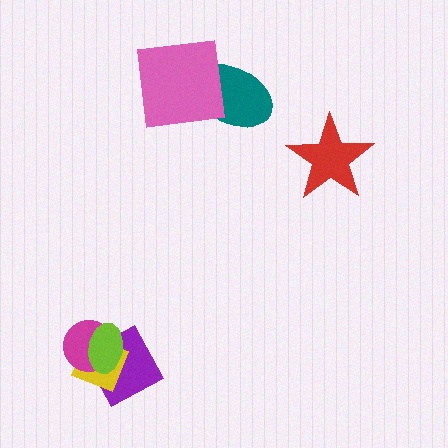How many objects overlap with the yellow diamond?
3 objects overlap with the yellow diamond.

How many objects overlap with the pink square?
1 object overlaps with the pink square.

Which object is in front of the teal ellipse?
The pink square is in front of the teal ellipse.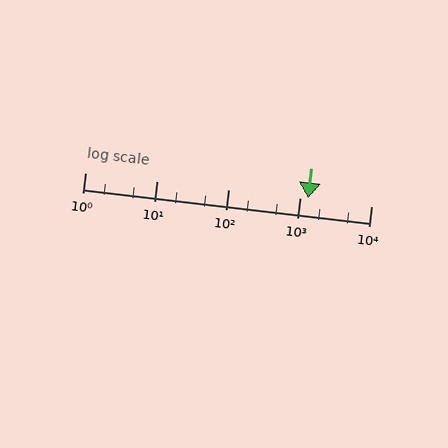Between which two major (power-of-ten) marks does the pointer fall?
The pointer is between 1000 and 10000.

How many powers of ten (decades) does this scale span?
The scale spans 4 decades, from 1 to 10000.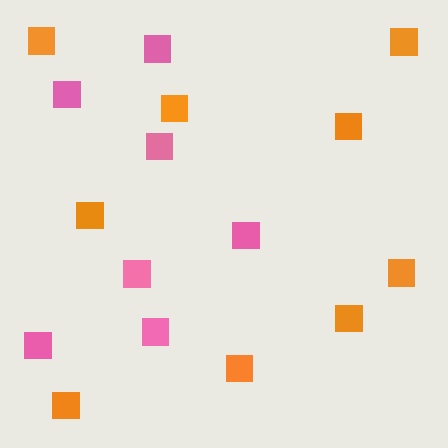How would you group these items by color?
There are 2 groups: one group of pink squares (7) and one group of orange squares (9).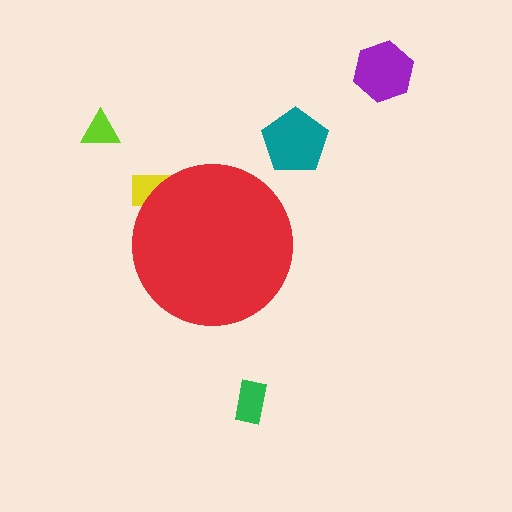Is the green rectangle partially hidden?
No, the green rectangle is fully visible.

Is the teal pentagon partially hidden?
No, the teal pentagon is fully visible.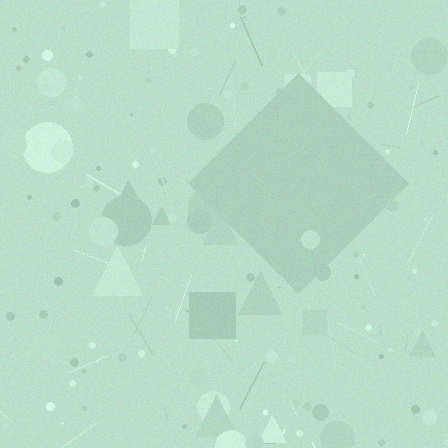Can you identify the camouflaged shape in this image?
The camouflaged shape is a diamond.